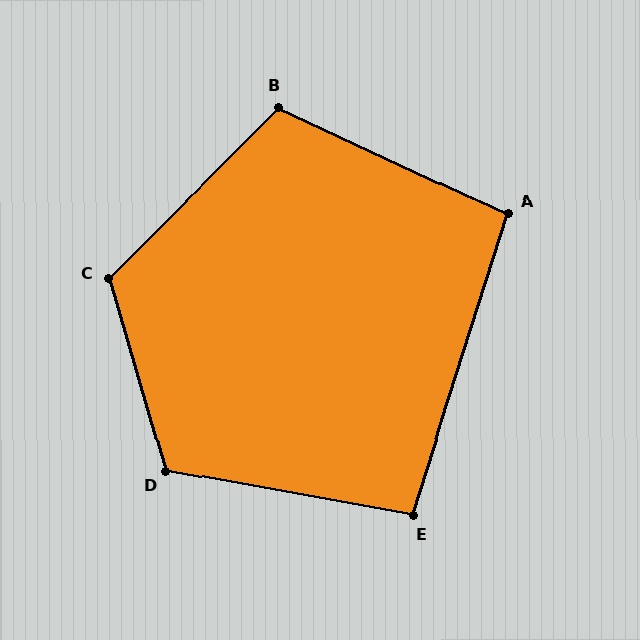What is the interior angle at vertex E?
Approximately 97 degrees (obtuse).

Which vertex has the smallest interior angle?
A, at approximately 97 degrees.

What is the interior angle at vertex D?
Approximately 117 degrees (obtuse).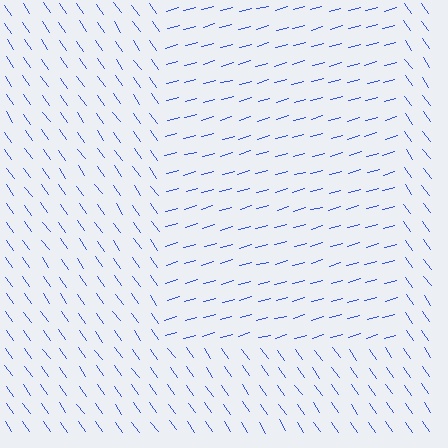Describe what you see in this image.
The image is filled with small blue line segments. A rectangle region in the image has lines oriented differently from the surrounding lines, creating a visible texture boundary.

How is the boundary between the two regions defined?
The boundary is defined purely by a change in line orientation (approximately 70 degrees difference). All lines are the same color and thickness.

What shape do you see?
I see a rectangle.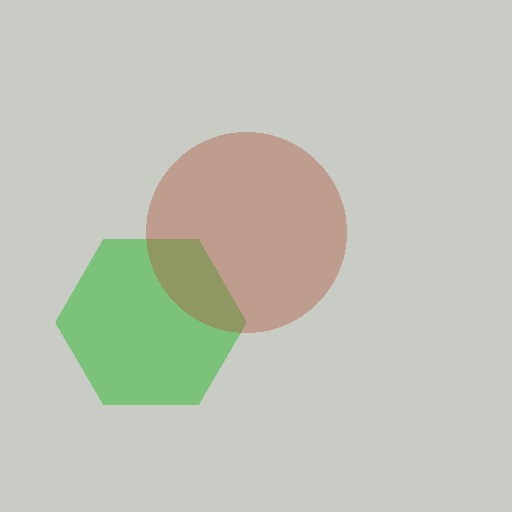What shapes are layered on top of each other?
The layered shapes are: a green hexagon, a brown circle.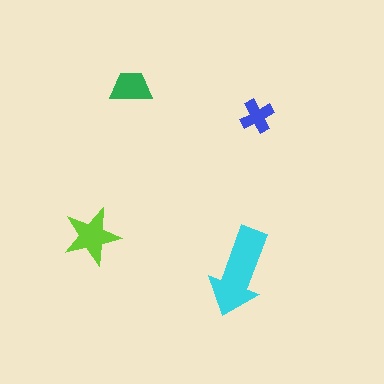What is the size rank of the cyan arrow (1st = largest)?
1st.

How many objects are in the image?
There are 4 objects in the image.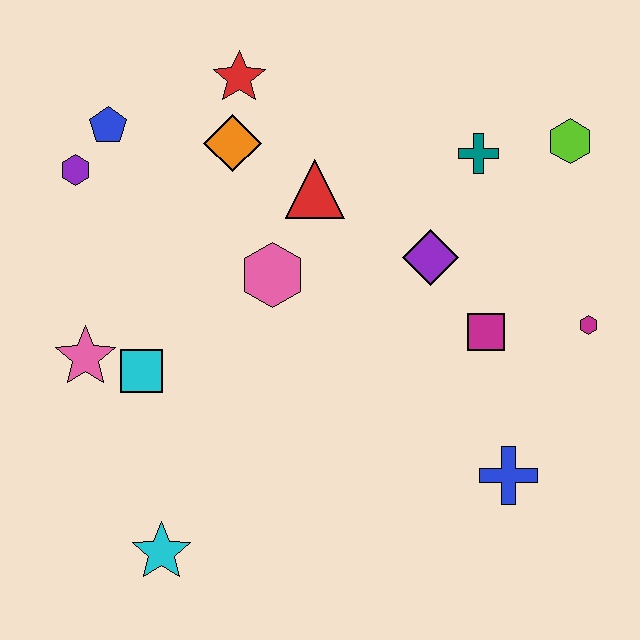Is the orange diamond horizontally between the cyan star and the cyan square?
No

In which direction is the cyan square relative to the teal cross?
The cyan square is to the left of the teal cross.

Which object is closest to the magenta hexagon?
The magenta square is closest to the magenta hexagon.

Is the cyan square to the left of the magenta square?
Yes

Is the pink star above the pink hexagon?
No